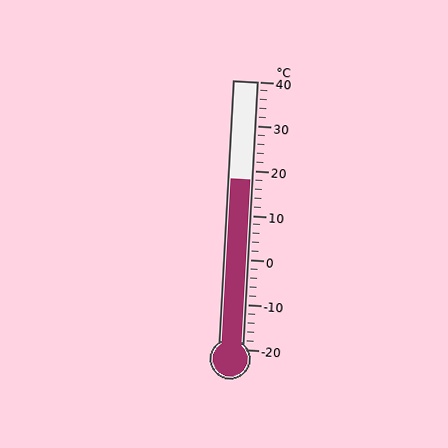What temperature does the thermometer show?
The thermometer shows approximately 18°C.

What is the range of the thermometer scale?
The thermometer scale ranges from -20°C to 40°C.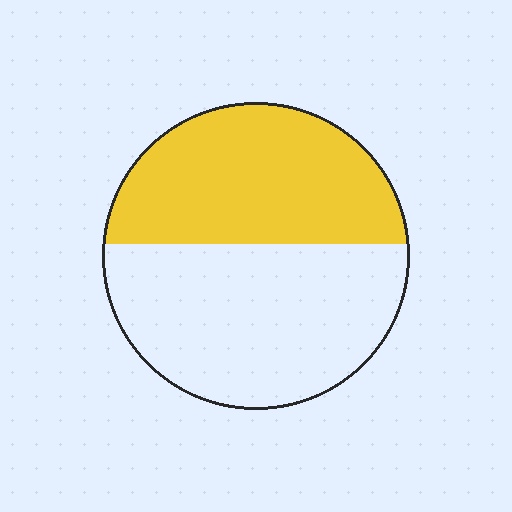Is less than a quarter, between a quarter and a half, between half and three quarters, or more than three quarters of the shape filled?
Between a quarter and a half.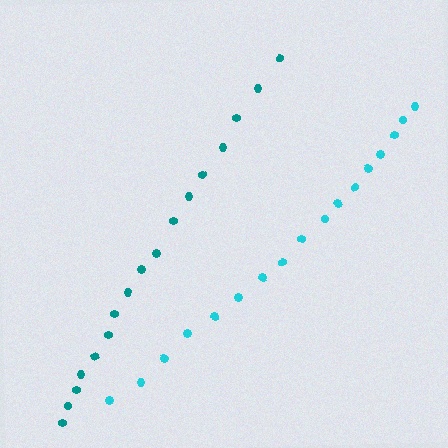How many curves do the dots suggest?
There are 2 distinct paths.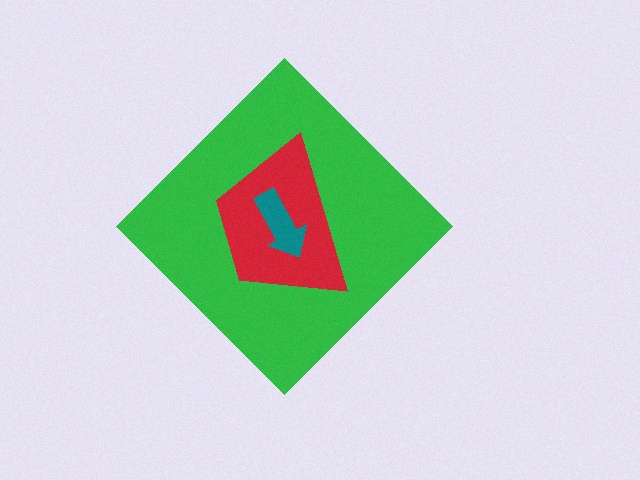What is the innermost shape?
The teal arrow.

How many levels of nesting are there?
3.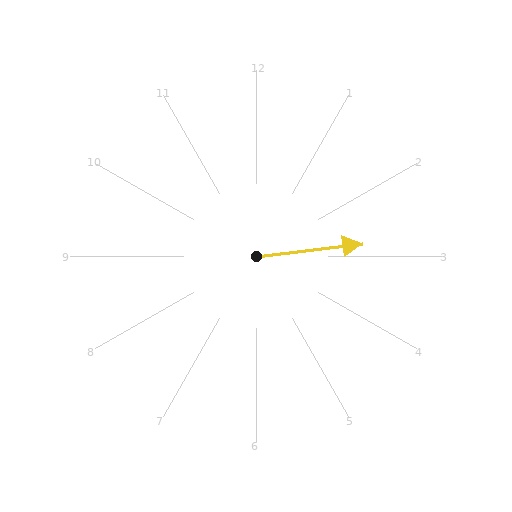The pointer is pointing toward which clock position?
Roughly 3 o'clock.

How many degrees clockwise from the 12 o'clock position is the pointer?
Approximately 83 degrees.